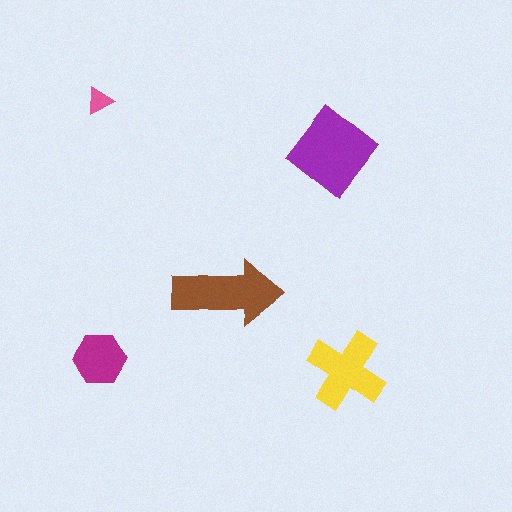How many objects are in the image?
There are 5 objects in the image.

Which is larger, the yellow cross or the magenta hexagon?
The yellow cross.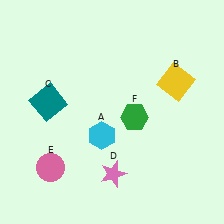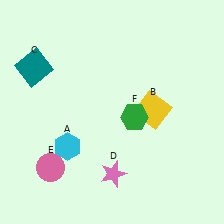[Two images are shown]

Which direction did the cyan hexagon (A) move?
The cyan hexagon (A) moved left.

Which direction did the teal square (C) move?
The teal square (C) moved up.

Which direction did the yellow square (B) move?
The yellow square (B) moved down.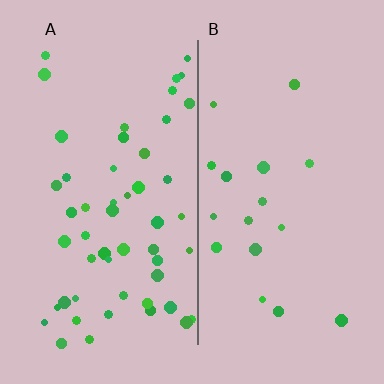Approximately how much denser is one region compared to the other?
Approximately 3.0× — region A over region B.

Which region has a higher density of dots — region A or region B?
A (the left).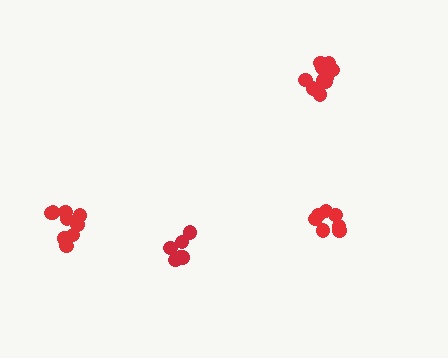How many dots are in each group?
Group 1: 6 dots, Group 2: 7 dots, Group 3: 10 dots, Group 4: 9 dots (32 total).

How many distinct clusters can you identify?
There are 4 distinct clusters.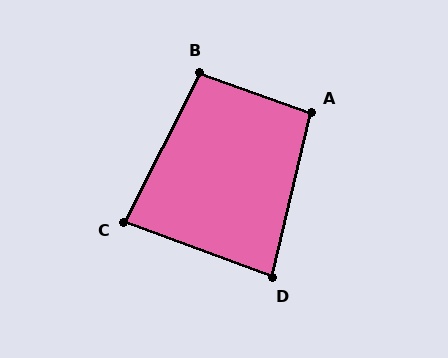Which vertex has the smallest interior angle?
D, at approximately 83 degrees.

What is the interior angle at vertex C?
Approximately 83 degrees (acute).